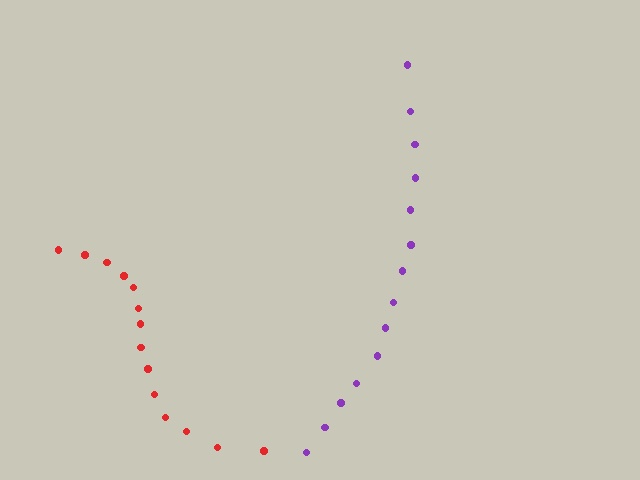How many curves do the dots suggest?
There are 2 distinct paths.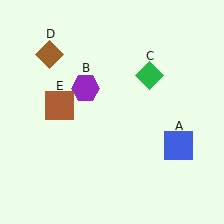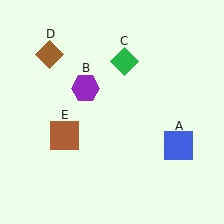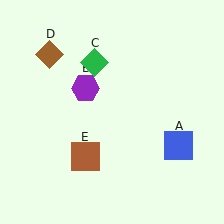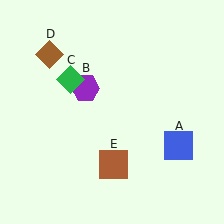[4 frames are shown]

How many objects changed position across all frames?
2 objects changed position: green diamond (object C), brown square (object E).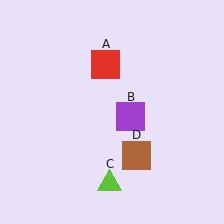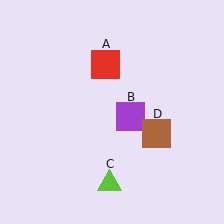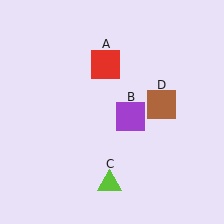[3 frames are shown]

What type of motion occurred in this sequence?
The brown square (object D) rotated counterclockwise around the center of the scene.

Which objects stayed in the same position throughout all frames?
Red square (object A) and purple square (object B) and lime triangle (object C) remained stationary.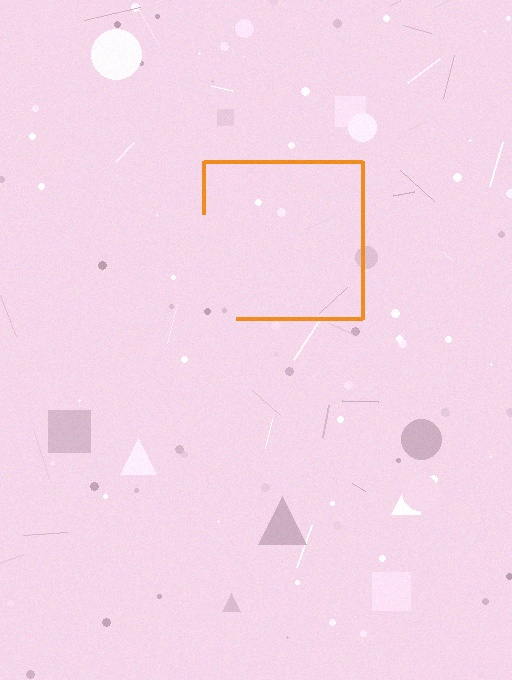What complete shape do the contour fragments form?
The contour fragments form a square.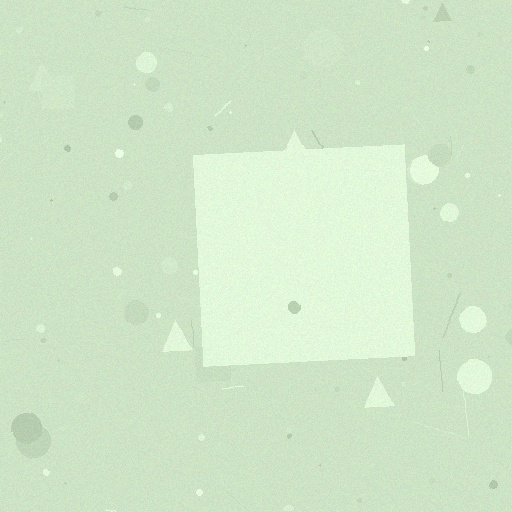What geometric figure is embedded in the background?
A square is embedded in the background.